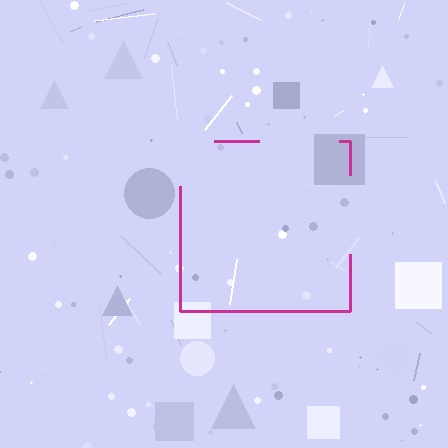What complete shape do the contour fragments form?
The contour fragments form a square.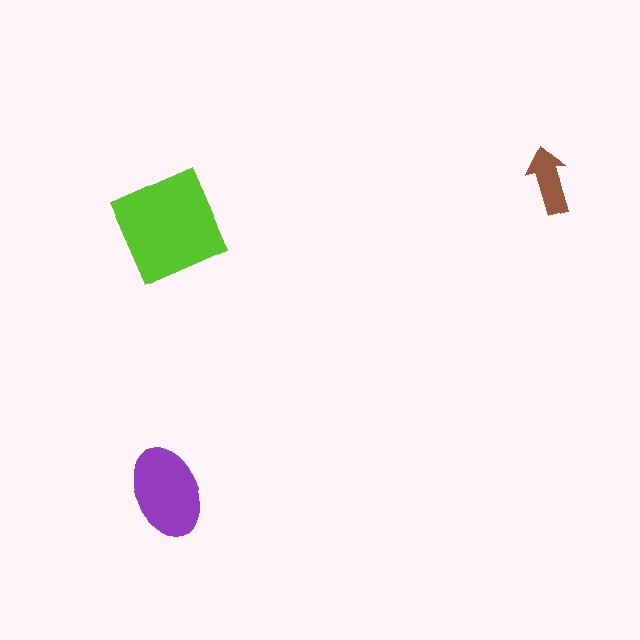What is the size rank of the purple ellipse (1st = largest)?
2nd.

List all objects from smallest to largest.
The brown arrow, the purple ellipse, the lime square.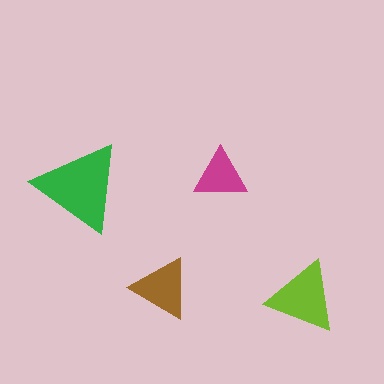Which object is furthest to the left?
The green triangle is leftmost.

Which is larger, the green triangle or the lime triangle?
The green one.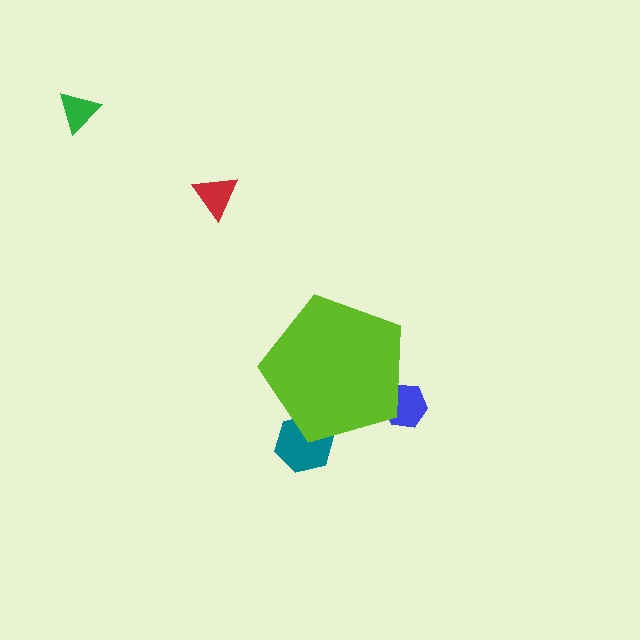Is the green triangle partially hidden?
No, the green triangle is fully visible.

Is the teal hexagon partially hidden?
Yes, the teal hexagon is partially hidden behind the lime pentagon.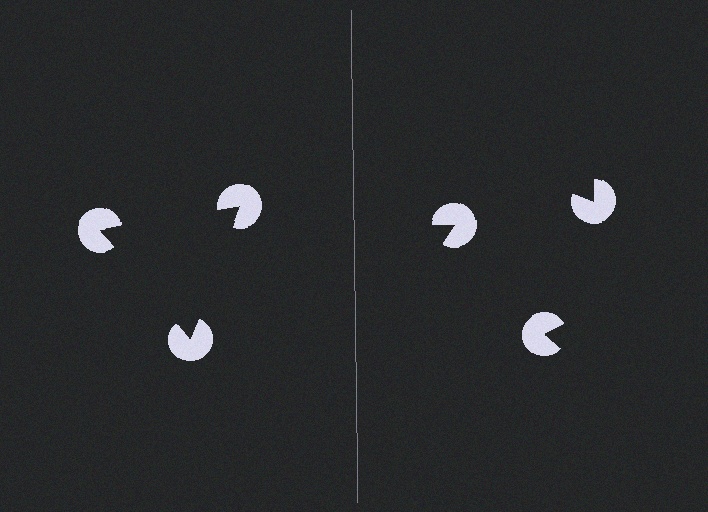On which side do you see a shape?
An illusory triangle appears on the left side. On the right side the wedge cuts are rotated, so no coherent shape forms.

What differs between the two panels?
The pac-man discs are positioned identically on both sides; only the wedge orientations differ. On the left they align to a triangle; on the right they are misaligned.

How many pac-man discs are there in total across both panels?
6 — 3 on each side.